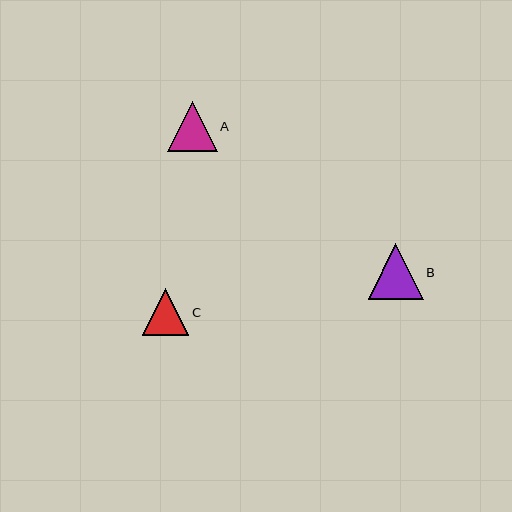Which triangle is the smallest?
Triangle C is the smallest with a size of approximately 47 pixels.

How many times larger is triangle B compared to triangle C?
Triangle B is approximately 1.2 times the size of triangle C.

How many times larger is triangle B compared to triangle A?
Triangle B is approximately 1.1 times the size of triangle A.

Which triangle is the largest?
Triangle B is the largest with a size of approximately 55 pixels.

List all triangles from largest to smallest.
From largest to smallest: B, A, C.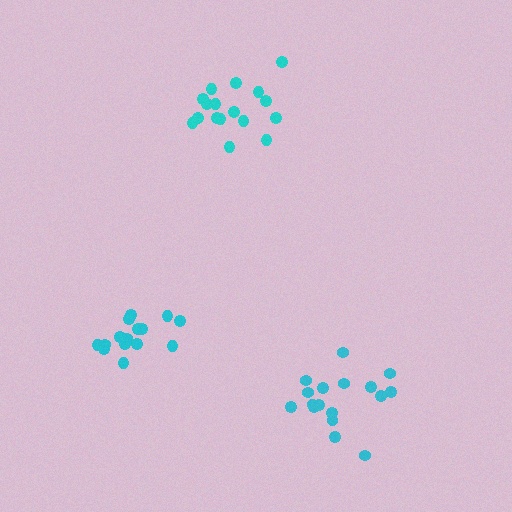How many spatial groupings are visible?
There are 3 spatial groupings.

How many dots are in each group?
Group 1: 17 dots, Group 2: 15 dots, Group 3: 17 dots (49 total).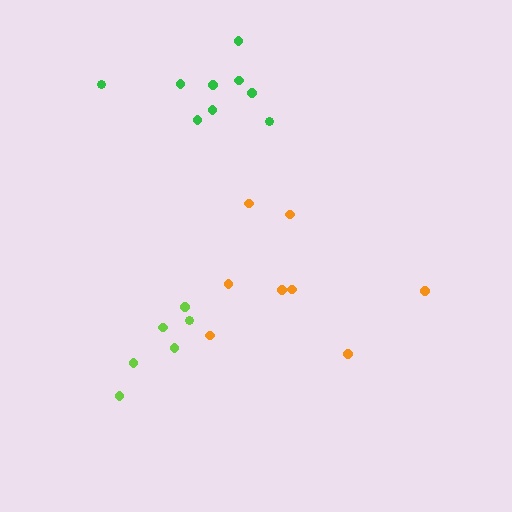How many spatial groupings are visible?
There are 3 spatial groupings.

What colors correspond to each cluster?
The clusters are colored: orange, green, lime.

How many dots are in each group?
Group 1: 8 dots, Group 2: 9 dots, Group 3: 6 dots (23 total).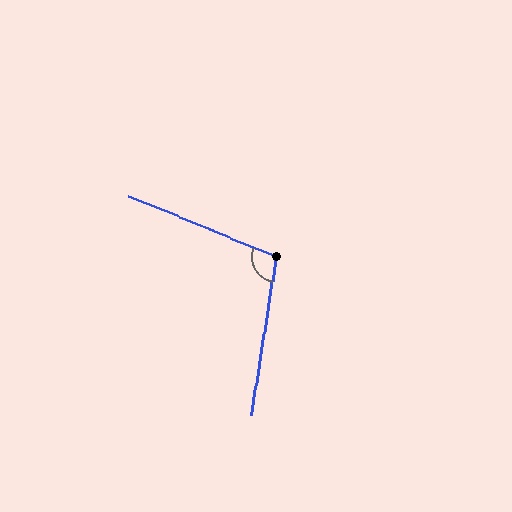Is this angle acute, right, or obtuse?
It is obtuse.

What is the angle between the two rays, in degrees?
Approximately 103 degrees.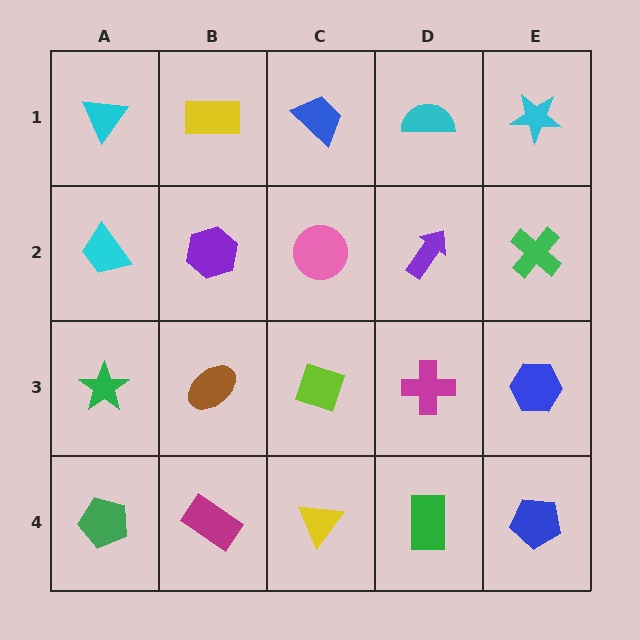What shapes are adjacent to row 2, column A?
A cyan triangle (row 1, column A), a green star (row 3, column A), a purple hexagon (row 2, column B).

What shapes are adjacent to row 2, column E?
A cyan star (row 1, column E), a blue hexagon (row 3, column E), a purple arrow (row 2, column D).